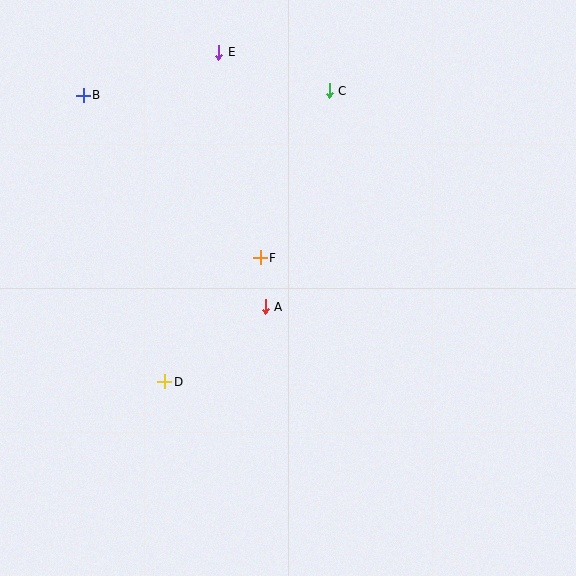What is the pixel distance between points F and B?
The distance between F and B is 240 pixels.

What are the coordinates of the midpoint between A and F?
The midpoint between A and F is at (263, 282).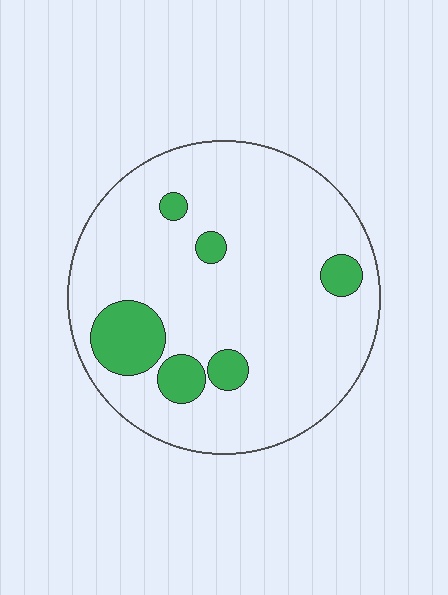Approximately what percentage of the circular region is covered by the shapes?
Approximately 15%.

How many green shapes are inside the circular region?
6.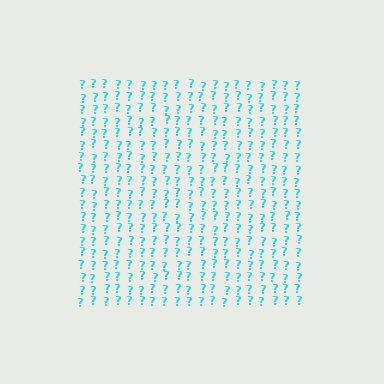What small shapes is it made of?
It is made of small question marks.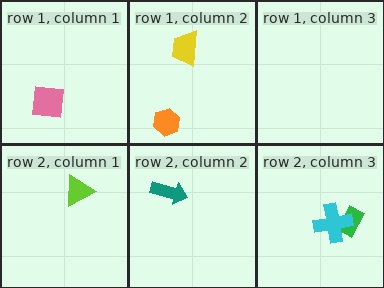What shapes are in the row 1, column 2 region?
The yellow trapezoid, the orange hexagon.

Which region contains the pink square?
The row 1, column 1 region.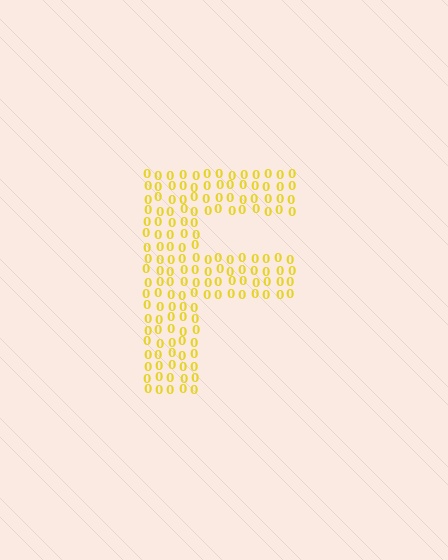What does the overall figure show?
The overall figure shows the letter F.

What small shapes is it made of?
It is made of small digit 0's.